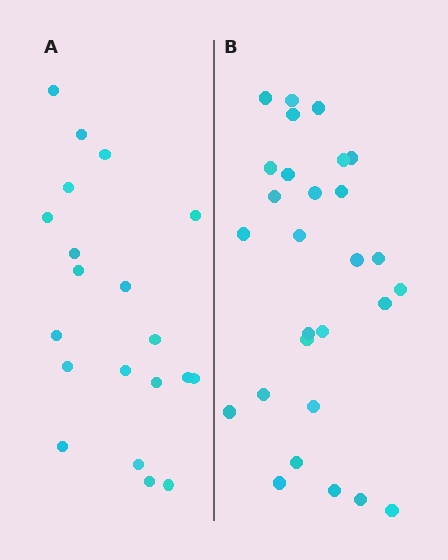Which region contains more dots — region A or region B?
Region B (the right region) has more dots.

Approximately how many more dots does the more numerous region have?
Region B has roughly 8 or so more dots than region A.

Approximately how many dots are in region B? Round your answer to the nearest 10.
About 30 dots. (The exact count is 28, which rounds to 30.)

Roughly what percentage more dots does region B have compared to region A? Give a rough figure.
About 40% more.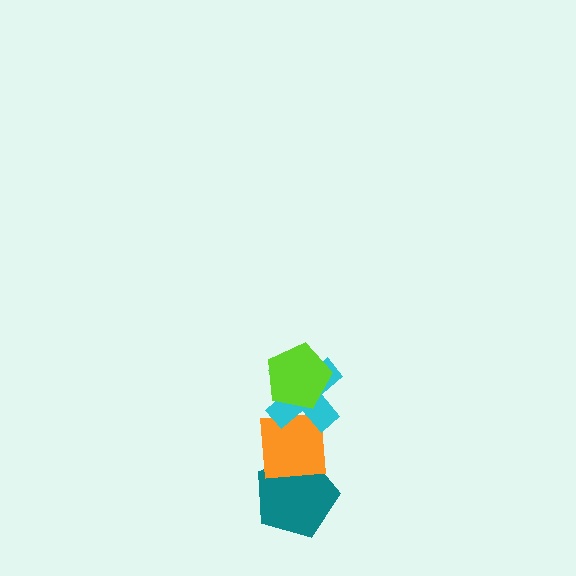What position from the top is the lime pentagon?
The lime pentagon is 1st from the top.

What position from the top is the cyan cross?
The cyan cross is 2nd from the top.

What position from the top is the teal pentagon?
The teal pentagon is 4th from the top.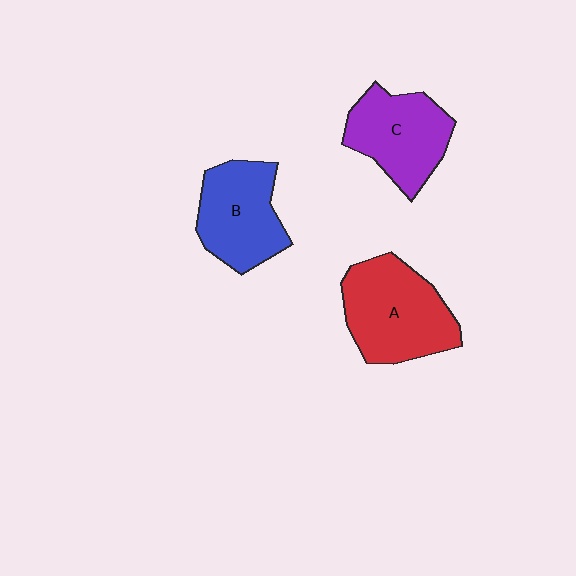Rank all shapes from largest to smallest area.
From largest to smallest: A (red), C (purple), B (blue).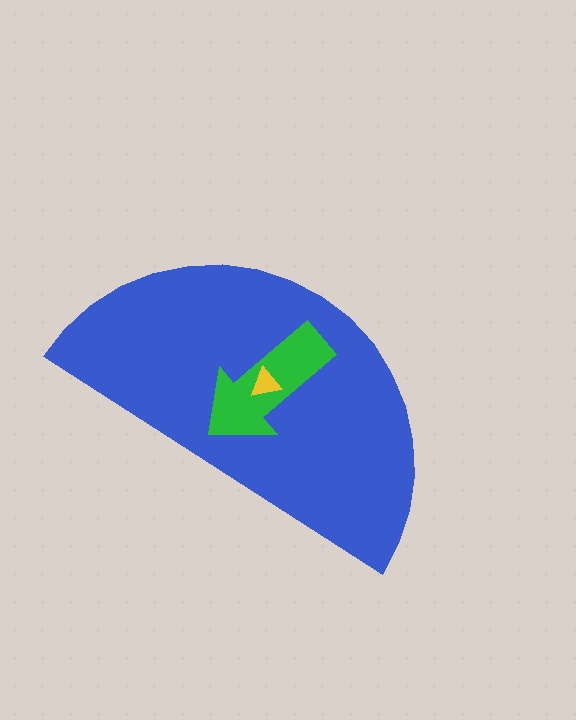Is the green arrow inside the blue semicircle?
Yes.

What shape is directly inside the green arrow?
The yellow triangle.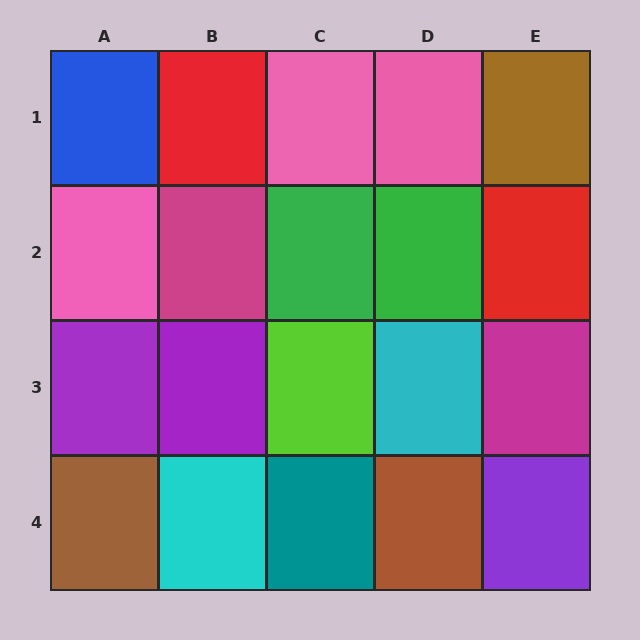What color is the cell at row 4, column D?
Brown.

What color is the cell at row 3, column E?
Magenta.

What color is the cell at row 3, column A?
Purple.